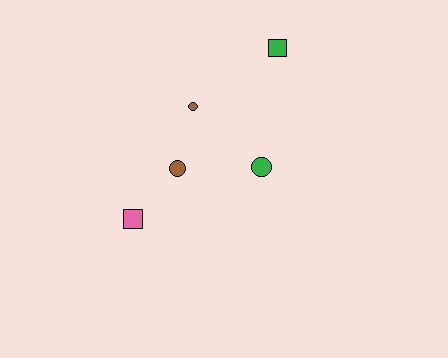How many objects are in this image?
There are 5 objects.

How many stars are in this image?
There are no stars.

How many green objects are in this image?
There are 2 green objects.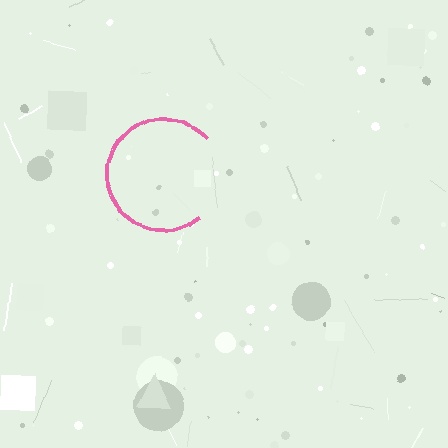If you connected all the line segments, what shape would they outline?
They would outline a circle.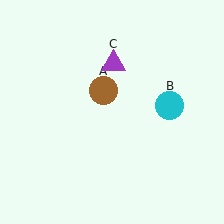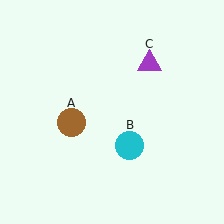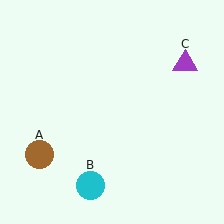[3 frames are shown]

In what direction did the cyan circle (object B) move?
The cyan circle (object B) moved down and to the left.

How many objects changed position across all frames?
3 objects changed position: brown circle (object A), cyan circle (object B), purple triangle (object C).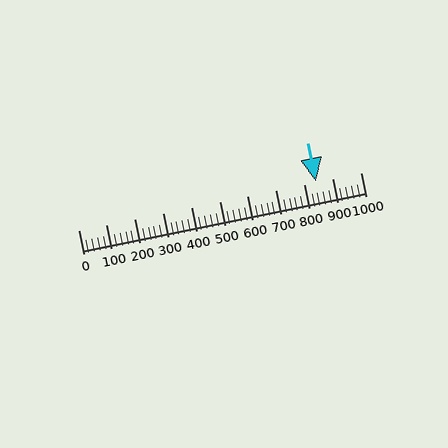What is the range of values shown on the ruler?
The ruler shows values from 0 to 1000.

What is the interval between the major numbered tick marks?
The major tick marks are spaced 100 units apart.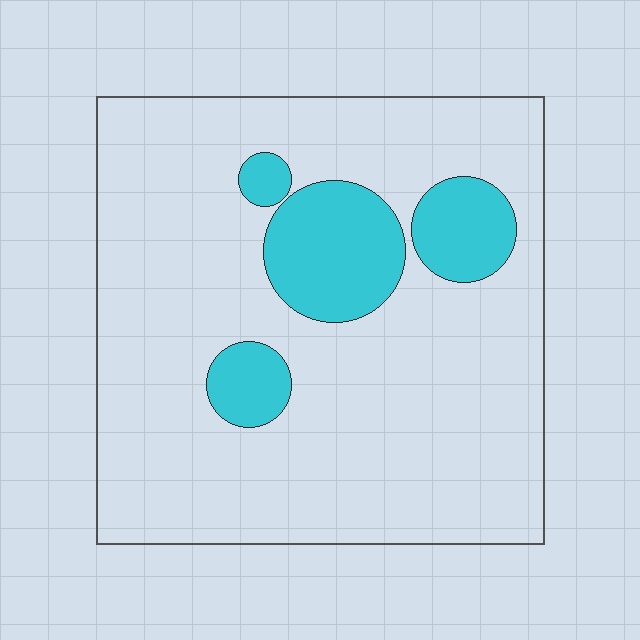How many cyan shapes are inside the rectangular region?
4.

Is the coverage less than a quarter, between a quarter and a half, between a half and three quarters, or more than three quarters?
Less than a quarter.